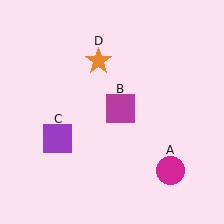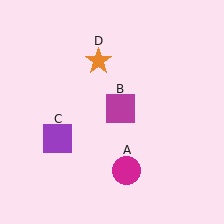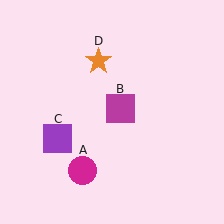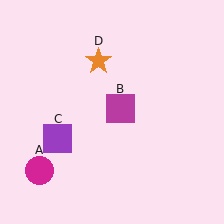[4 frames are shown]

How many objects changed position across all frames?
1 object changed position: magenta circle (object A).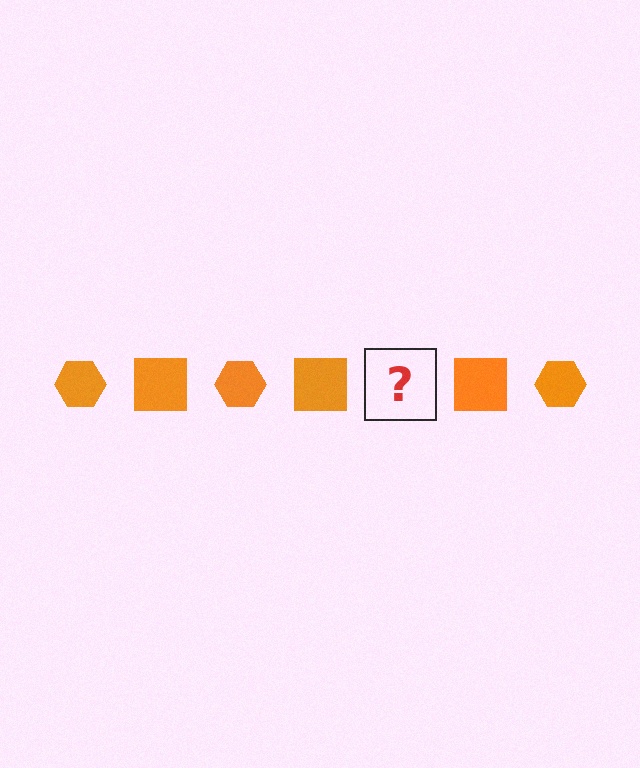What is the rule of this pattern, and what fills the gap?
The rule is that the pattern cycles through hexagon, square shapes in orange. The gap should be filled with an orange hexagon.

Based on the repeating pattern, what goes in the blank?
The blank should be an orange hexagon.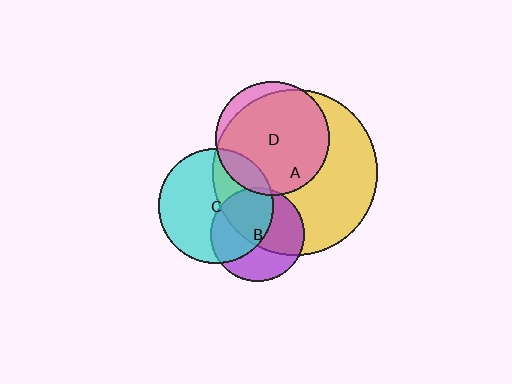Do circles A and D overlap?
Yes.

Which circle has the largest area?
Circle A (yellow).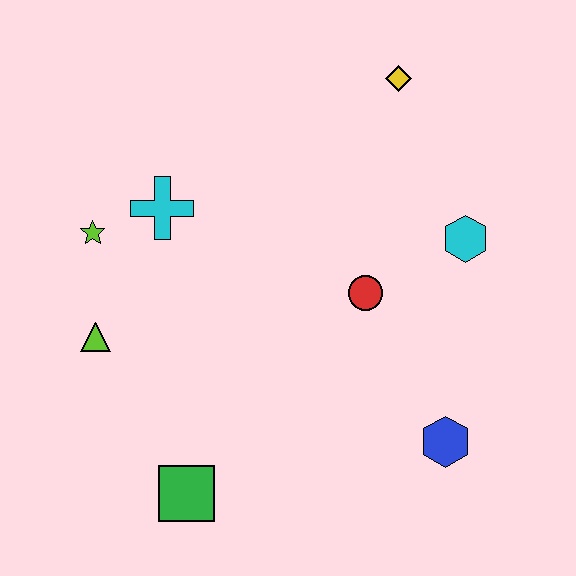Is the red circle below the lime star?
Yes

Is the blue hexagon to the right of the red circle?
Yes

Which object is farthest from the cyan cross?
The blue hexagon is farthest from the cyan cross.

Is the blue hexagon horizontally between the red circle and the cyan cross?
No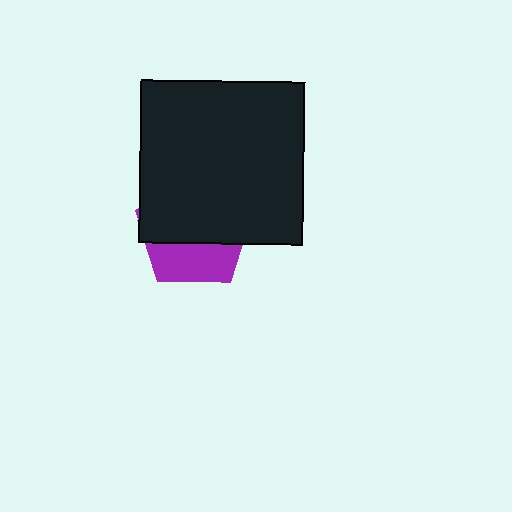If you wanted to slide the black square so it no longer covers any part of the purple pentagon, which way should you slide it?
Slide it up — that is the most direct way to separate the two shapes.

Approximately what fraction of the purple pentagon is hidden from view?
Roughly 65% of the purple pentagon is hidden behind the black square.